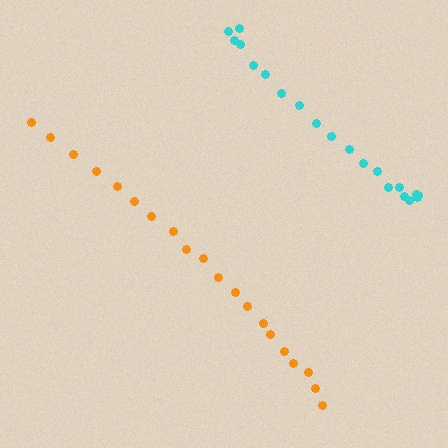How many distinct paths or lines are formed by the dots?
There are 2 distinct paths.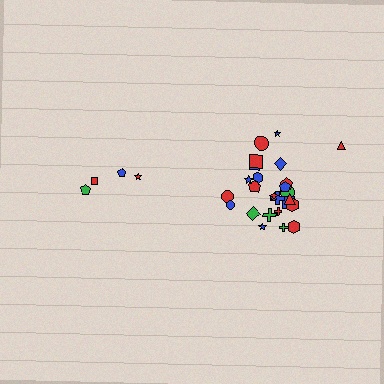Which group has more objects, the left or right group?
The right group.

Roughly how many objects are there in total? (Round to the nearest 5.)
Roughly 30 objects in total.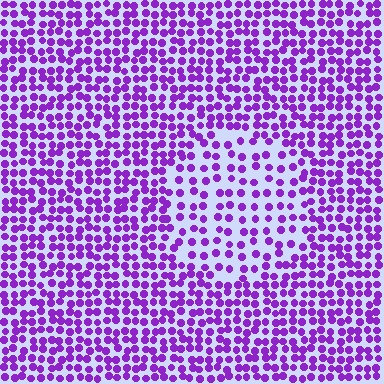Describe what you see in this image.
The image contains small purple elements arranged at two different densities. A circle-shaped region is visible where the elements are less densely packed than the surrounding area.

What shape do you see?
I see a circle.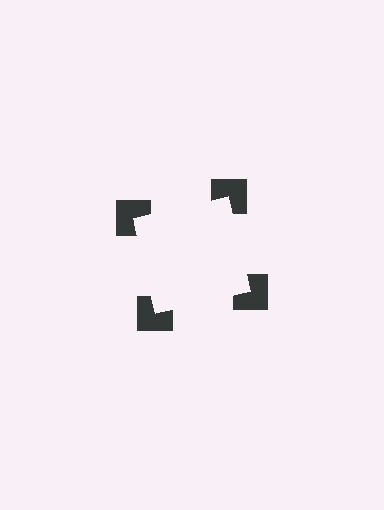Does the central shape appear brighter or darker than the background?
It typically appears slightly brighter than the background, even though no actual brightness change is drawn.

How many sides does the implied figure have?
4 sides.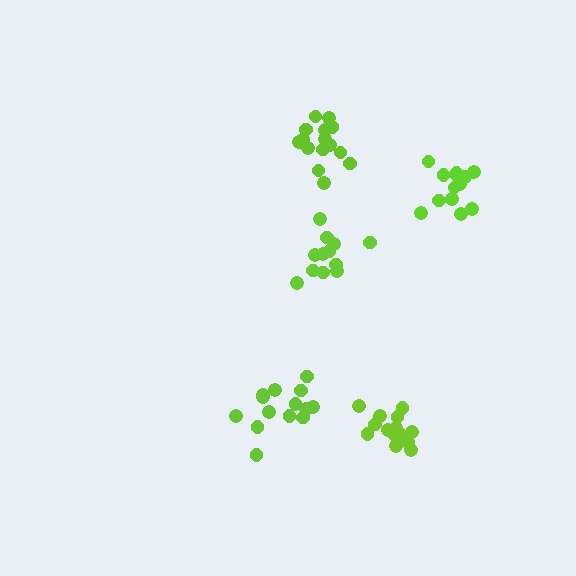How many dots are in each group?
Group 1: 14 dots, Group 2: 16 dots, Group 3: 15 dots, Group 4: 13 dots, Group 5: 12 dots (70 total).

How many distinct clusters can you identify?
There are 5 distinct clusters.